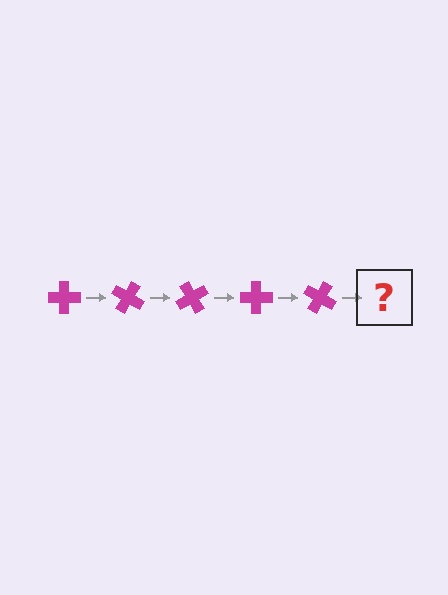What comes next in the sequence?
The next element should be a magenta cross rotated 150 degrees.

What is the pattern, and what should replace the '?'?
The pattern is that the cross rotates 30 degrees each step. The '?' should be a magenta cross rotated 150 degrees.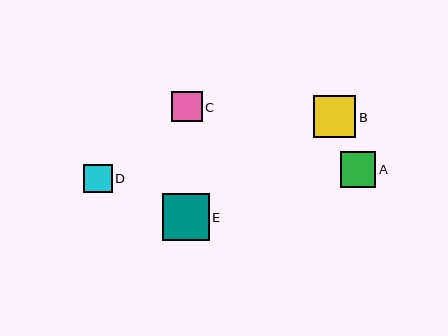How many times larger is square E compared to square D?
Square E is approximately 1.6 times the size of square D.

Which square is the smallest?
Square D is the smallest with a size of approximately 28 pixels.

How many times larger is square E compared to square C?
Square E is approximately 1.5 times the size of square C.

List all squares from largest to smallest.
From largest to smallest: E, B, A, C, D.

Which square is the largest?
Square E is the largest with a size of approximately 47 pixels.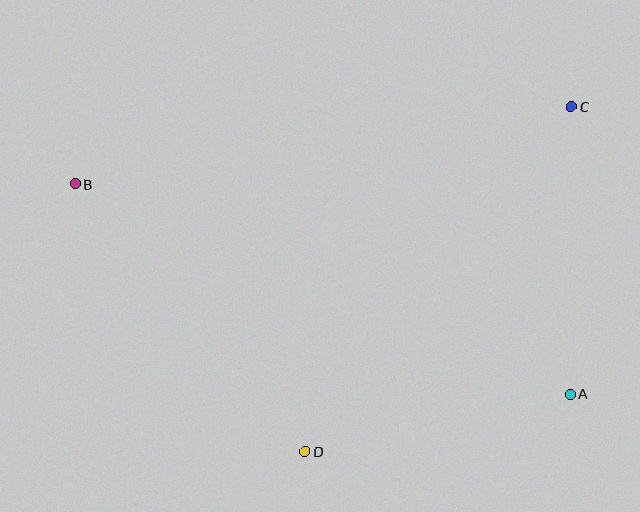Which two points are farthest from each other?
Points A and B are farthest from each other.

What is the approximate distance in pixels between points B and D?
The distance between B and D is approximately 353 pixels.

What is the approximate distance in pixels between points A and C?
The distance between A and C is approximately 287 pixels.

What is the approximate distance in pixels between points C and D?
The distance between C and D is approximately 436 pixels.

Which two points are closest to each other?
Points A and D are closest to each other.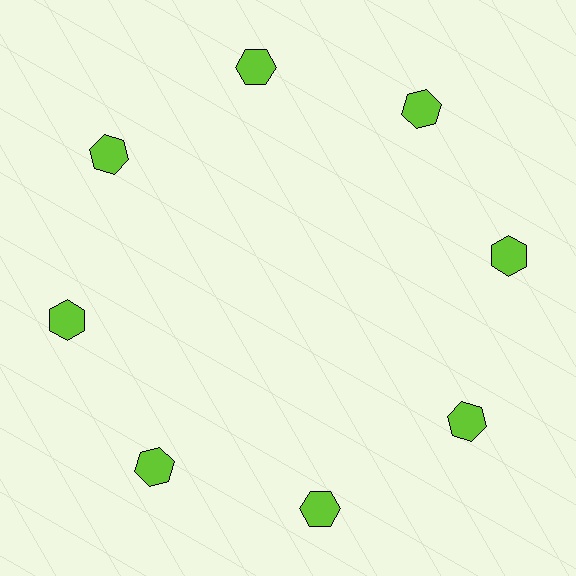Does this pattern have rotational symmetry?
Yes, this pattern has 8-fold rotational symmetry. It looks the same after rotating 45 degrees around the center.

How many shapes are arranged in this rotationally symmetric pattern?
There are 8 shapes, arranged in 8 groups of 1.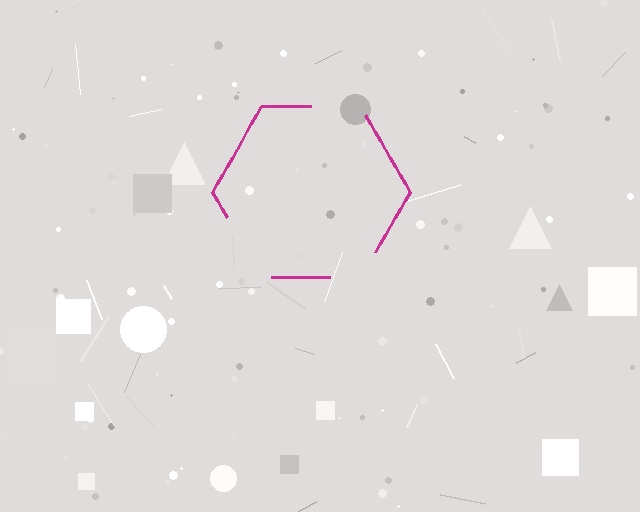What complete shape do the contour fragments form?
The contour fragments form a hexagon.